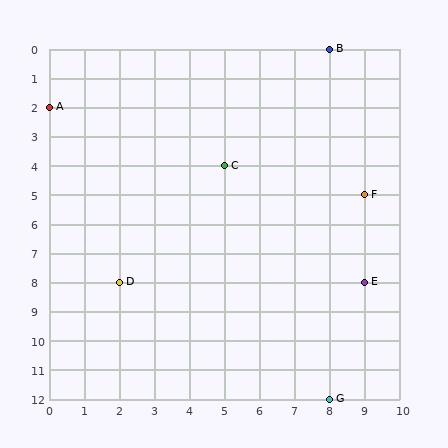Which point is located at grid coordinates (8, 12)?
Point G is at (8, 12).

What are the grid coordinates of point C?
Point C is at grid coordinates (5, 4).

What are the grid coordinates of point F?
Point F is at grid coordinates (9, 5).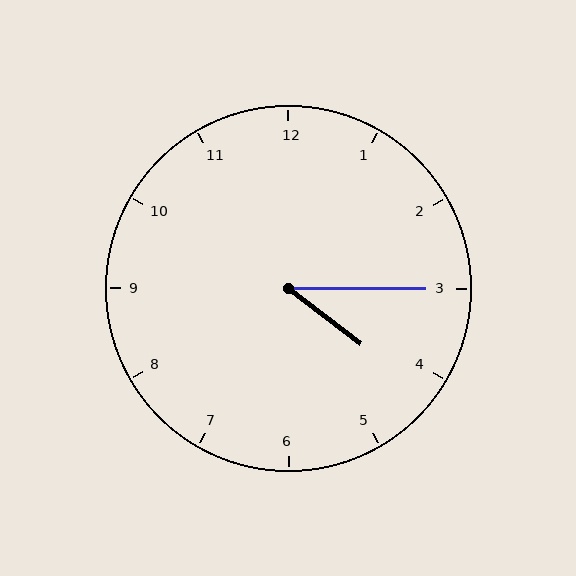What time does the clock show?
4:15.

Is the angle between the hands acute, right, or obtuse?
It is acute.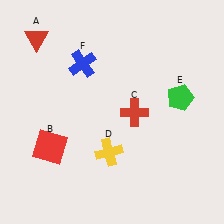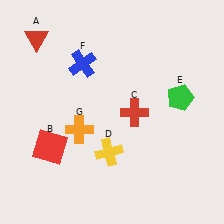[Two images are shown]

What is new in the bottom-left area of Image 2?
An orange cross (G) was added in the bottom-left area of Image 2.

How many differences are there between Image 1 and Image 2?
There is 1 difference between the two images.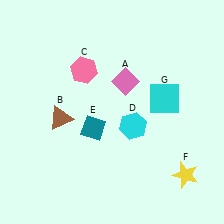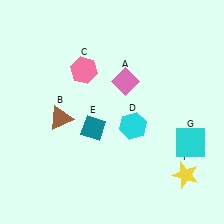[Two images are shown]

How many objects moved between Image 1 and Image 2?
1 object moved between the two images.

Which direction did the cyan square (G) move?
The cyan square (G) moved down.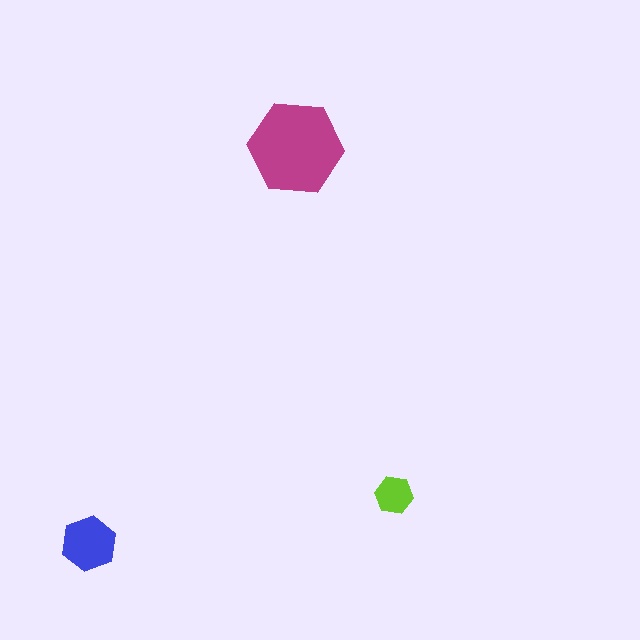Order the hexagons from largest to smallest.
the magenta one, the blue one, the lime one.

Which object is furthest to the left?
The blue hexagon is leftmost.